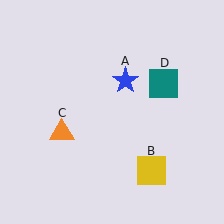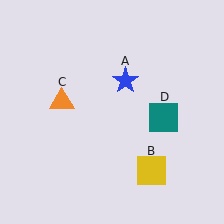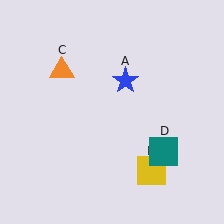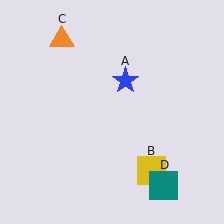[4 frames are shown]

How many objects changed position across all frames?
2 objects changed position: orange triangle (object C), teal square (object D).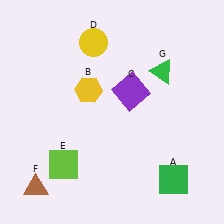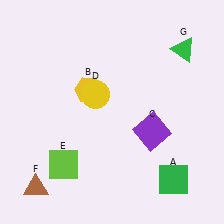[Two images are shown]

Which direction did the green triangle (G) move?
The green triangle (G) moved up.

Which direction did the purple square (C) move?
The purple square (C) moved down.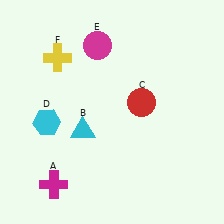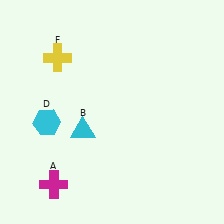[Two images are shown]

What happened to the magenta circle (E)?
The magenta circle (E) was removed in Image 2. It was in the top-left area of Image 1.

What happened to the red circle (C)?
The red circle (C) was removed in Image 2. It was in the top-right area of Image 1.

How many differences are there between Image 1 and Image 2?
There are 2 differences between the two images.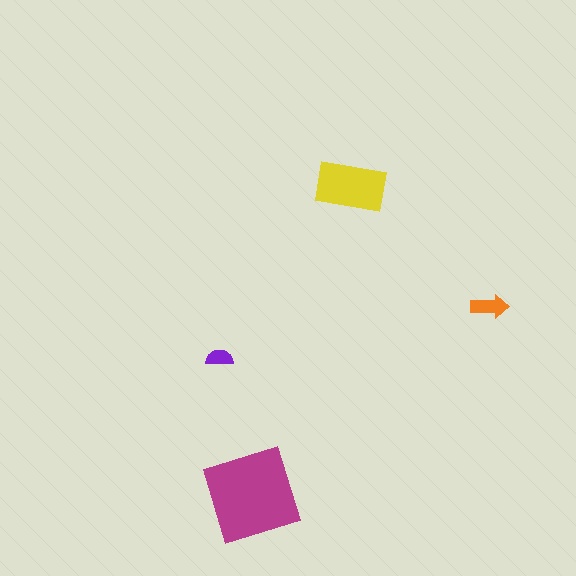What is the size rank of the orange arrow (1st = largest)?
3rd.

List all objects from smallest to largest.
The purple semicircle, the orange arrow, the yellow rectangle, the magenta square.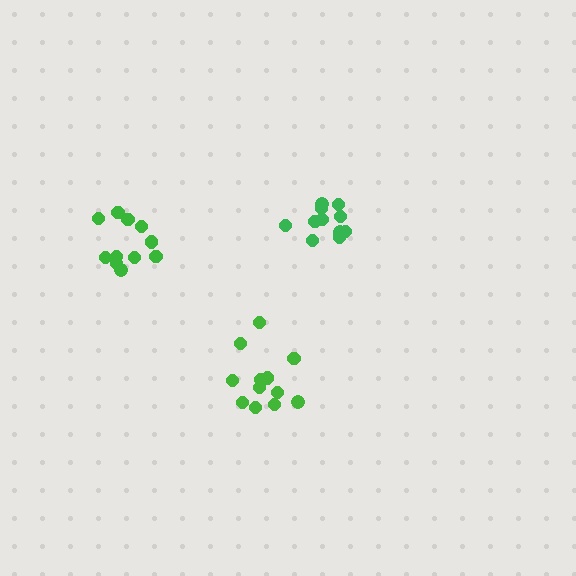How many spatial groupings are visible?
There are 3 spatial groupings.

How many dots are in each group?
Group 1: 11 dots, Group 2: 12 dots, Group 3: 11 dots (34 total).